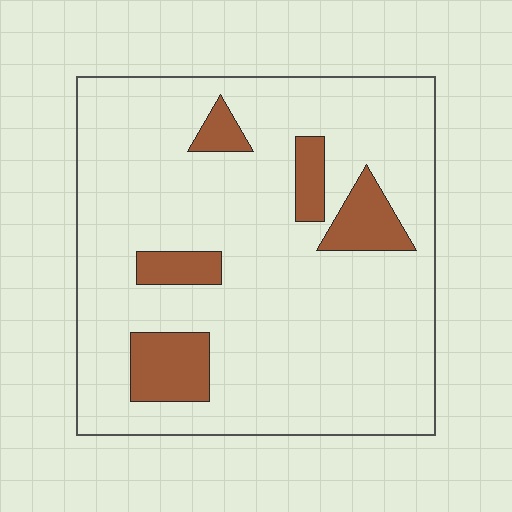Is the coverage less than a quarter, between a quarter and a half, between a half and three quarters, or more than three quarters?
Less than a quarter.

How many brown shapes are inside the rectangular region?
5.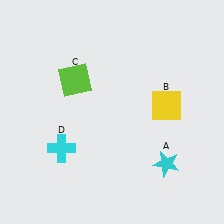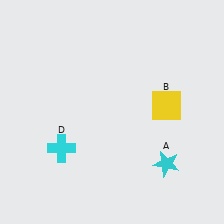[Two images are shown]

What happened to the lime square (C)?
The lime square (C) was removed in Image 2. It was in the top-left area of Image 1.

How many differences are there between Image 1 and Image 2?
There is 1 difference between the two images.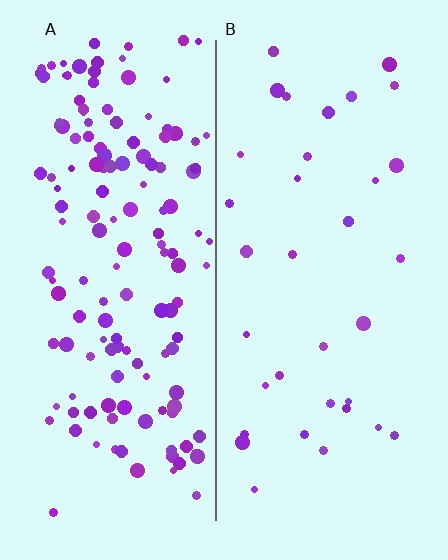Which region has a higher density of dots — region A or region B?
A (the left).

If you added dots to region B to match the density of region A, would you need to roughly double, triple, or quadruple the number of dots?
Approximately quadruple.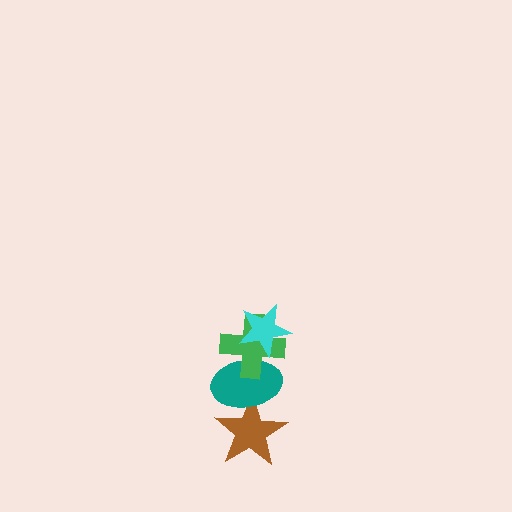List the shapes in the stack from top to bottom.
From top to bottom: the cyan star, the green cross, the teal ellipse, the brown star.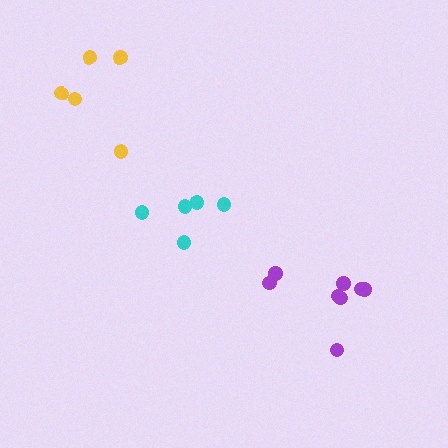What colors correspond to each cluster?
The clusters are colored: yellow, purple, cyan.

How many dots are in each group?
Group 1: 5 dots, Group 2: 8 dots, Group 3: 5 dots (18 total).